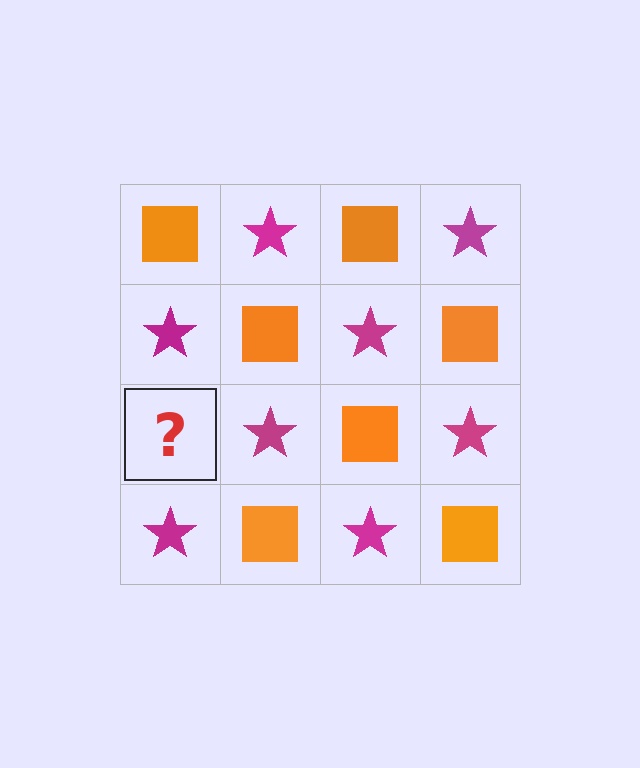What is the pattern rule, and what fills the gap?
The rule is that it alternates orange square and magenta star in a checkerboard pattern. The gap should be filled with an orange square.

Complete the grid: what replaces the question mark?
The question mark should be replaced with an orange square.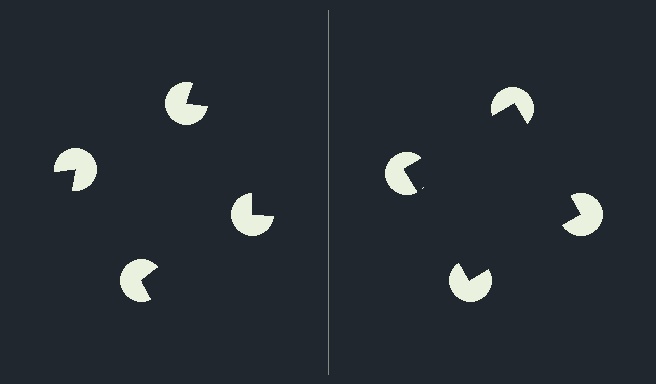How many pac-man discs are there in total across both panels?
8 — 4 on each side.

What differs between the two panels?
The pac-man discs are positioned identically on both sides; only the wedge orientations differ. On the right they align to a square; on the left they are misaligned.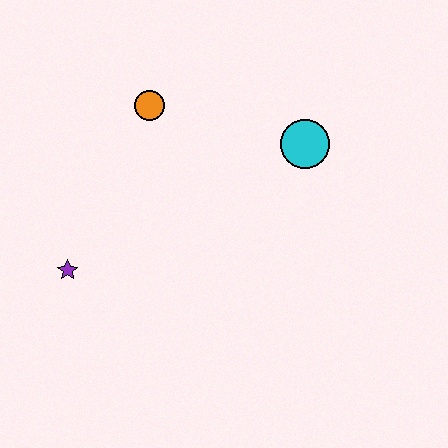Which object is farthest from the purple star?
The cyan circle is farthest from the purple star.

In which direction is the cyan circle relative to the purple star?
The cyan circle is to the right of the purple star.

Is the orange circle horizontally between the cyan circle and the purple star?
Yes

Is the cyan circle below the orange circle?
Yes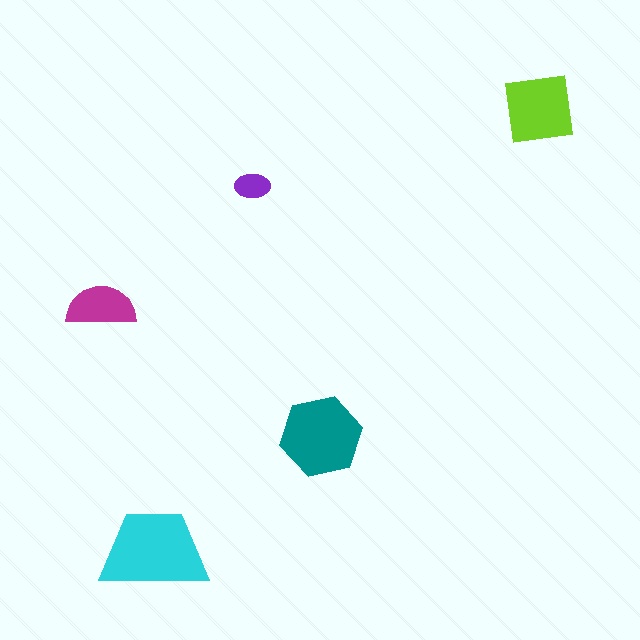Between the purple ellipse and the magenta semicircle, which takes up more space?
The magenta semicircle.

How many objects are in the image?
There are 5 objects in the image.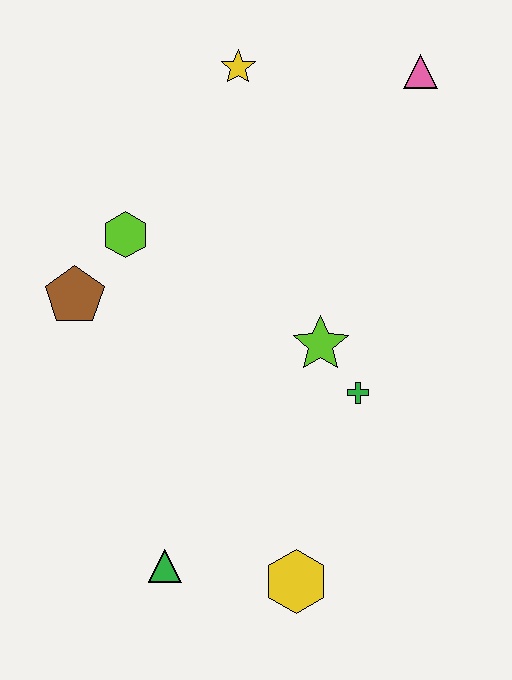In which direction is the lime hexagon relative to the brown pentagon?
The lime hexagon is above the brown pentagon.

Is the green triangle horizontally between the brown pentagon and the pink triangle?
Yes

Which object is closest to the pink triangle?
The yellow star is closest to the pink triangle.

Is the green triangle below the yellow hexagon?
No